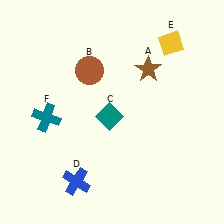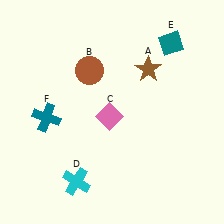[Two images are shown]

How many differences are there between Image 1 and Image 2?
There are 3 differences between the two images.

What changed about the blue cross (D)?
In Image 1, D is blue. In Image 2, it changed to cyan.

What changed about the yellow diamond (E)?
In Image 1, E is yellow. In Image 2, it changed to teal.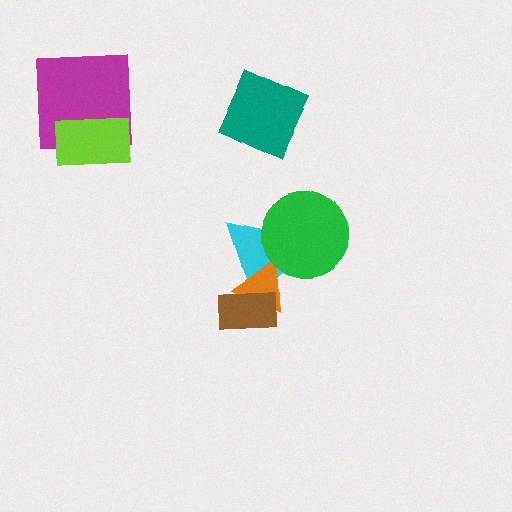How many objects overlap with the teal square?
0 objects overlap with the teal square.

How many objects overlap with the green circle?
1 object overlaps with the green circle.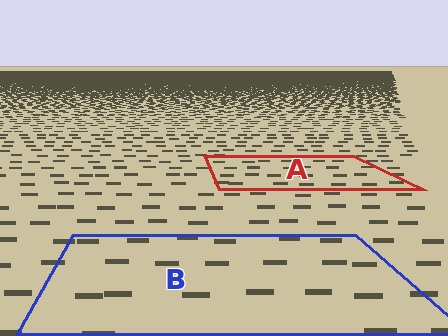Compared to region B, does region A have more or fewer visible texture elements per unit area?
Region A has more texture elements per unit area — they are packed more densely because it is farther away.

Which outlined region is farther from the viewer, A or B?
Region A is farther from the viewer — the texture elements inside it appear smaller and more densely packed.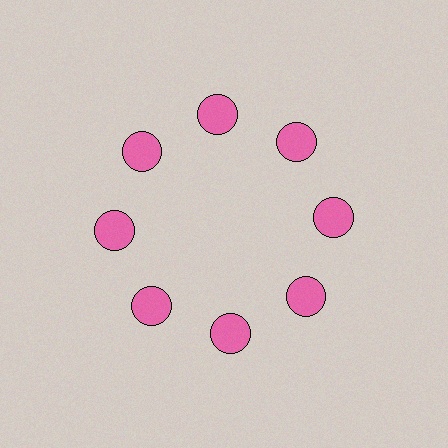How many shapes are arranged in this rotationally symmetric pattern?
There are 8 shapes, arranged in 8 groups of 1.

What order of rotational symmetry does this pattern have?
This pattern has 8-fold rotational symmetry.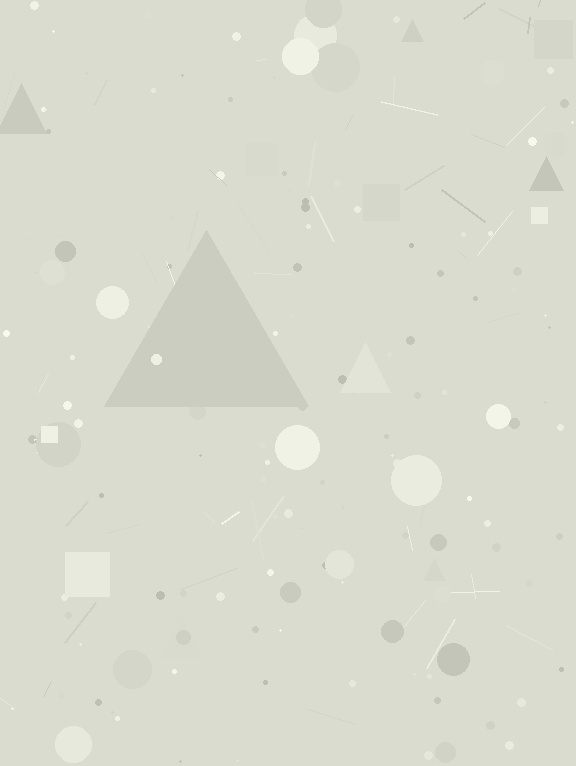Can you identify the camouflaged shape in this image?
The camouflaged shape is a triangle.